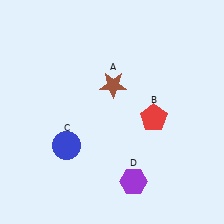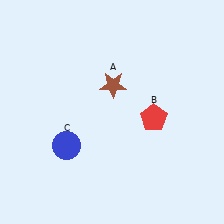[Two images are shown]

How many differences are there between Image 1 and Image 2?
There is 1 difference between the two images.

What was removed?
The purple hexagon (D) was removed in Image 2.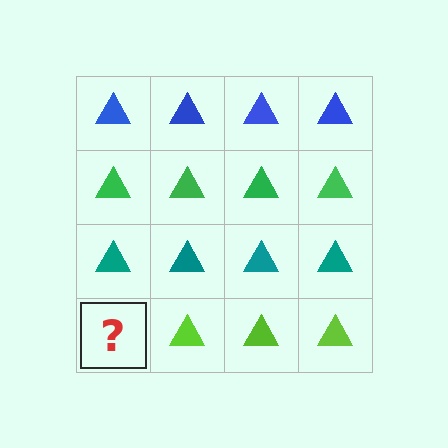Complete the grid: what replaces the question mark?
The question mark should be replaced with a lime triangle.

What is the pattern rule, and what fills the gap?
The rule is that each row has a consistent color. The gap should be filled with a lime triangle.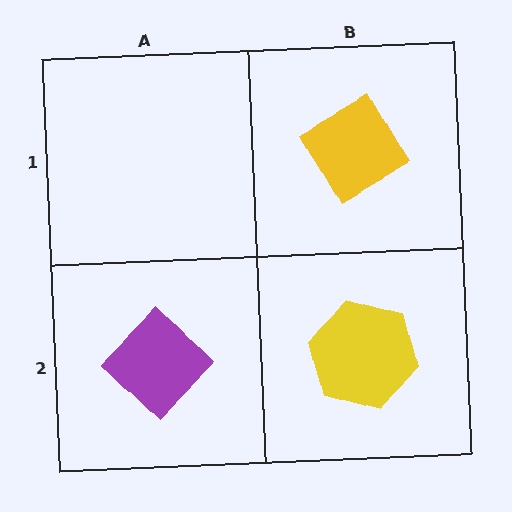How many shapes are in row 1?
1 shape.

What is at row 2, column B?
A yellow hexagon.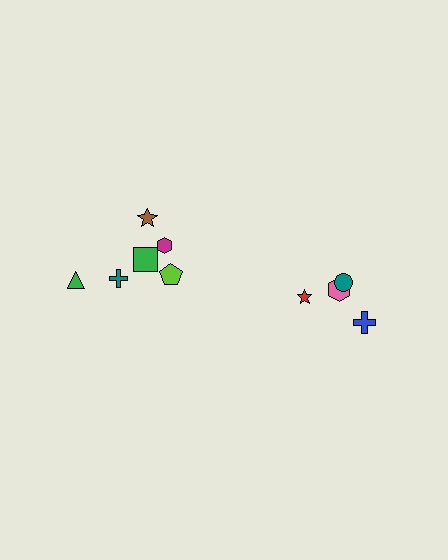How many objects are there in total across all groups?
There are 10 objects.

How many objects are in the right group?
There are 4 objects.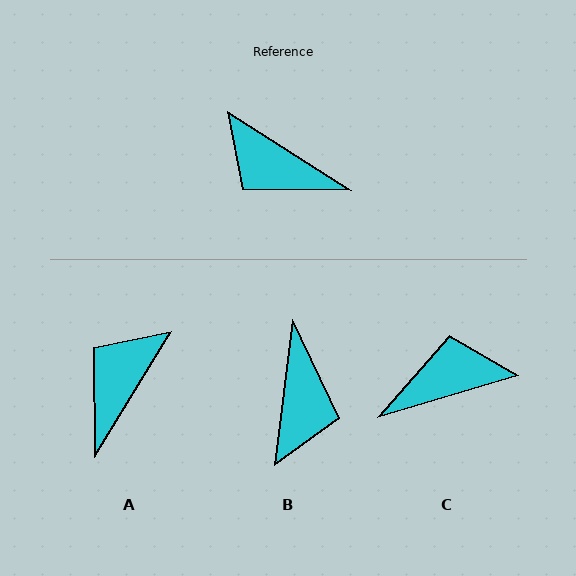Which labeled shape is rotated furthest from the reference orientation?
C, about 131 degrees away.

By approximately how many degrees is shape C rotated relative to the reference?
Approximately 131 degrees clockwise.